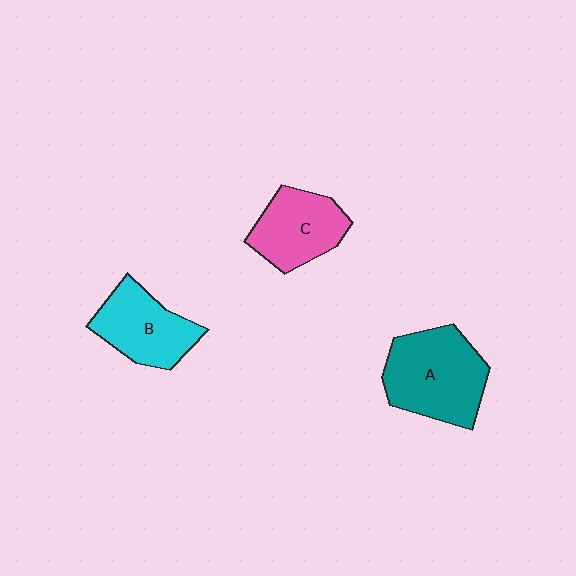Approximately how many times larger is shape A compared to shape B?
Approximately 1.3 times.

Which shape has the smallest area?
Shape C (pink).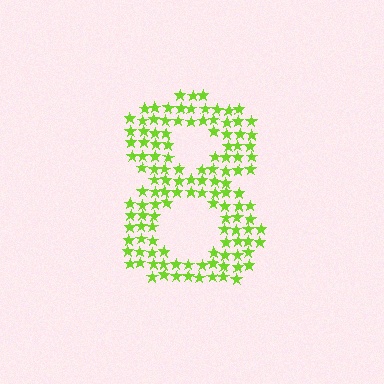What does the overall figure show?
The overall figure shows the digit 8.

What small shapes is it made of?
It is made of small stars.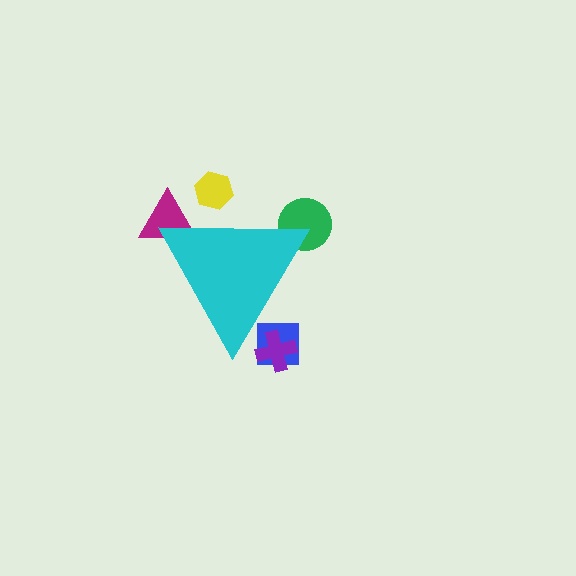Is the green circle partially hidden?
Yes, the green circle is partially hidden behind the cyan triangle.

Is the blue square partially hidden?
Yes, the blue square is partially hidden behind the cyan triangle.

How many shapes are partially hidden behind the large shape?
5 shapes are partially hidden.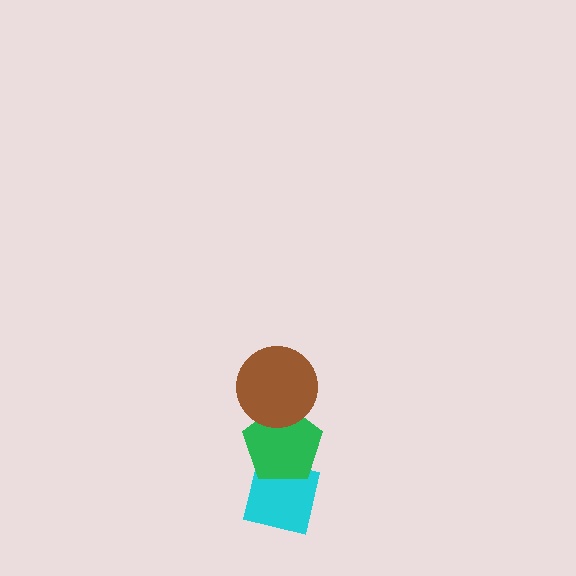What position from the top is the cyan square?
The cyan square is 3rd from the top.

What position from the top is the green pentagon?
The green pentagon is 2nd from the top.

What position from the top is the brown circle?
The brown circle is 1st from the top.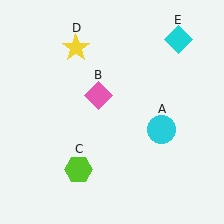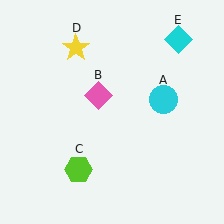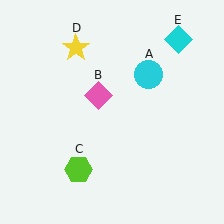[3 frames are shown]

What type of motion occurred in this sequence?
The cyan circle (object A) rotated counterclockwise around the center of the scene.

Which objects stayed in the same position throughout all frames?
Pink diamond (object B) and lime hexagon (object C) and yellow star (object D) and cyan diamond (object E) remained stationary.